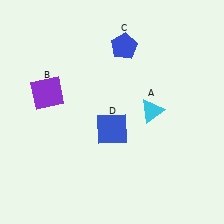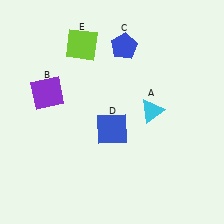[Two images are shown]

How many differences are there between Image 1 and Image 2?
There is 1 difference between the two images.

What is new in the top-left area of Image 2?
A lime square (E) was added in the top-left area of Image 2.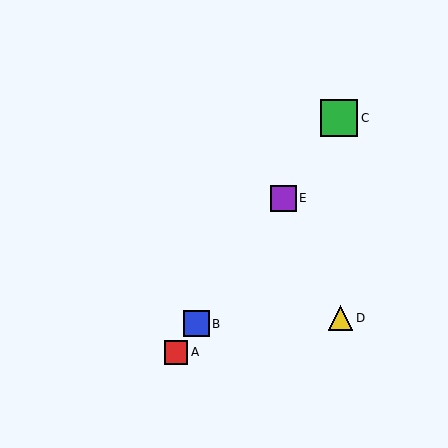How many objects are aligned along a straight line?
4 objects (A, B, C, E) are aligned along a straight line.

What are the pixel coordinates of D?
Object D is at (341, 318).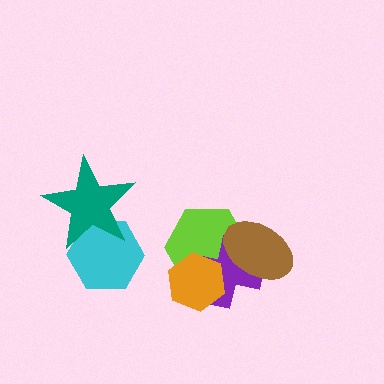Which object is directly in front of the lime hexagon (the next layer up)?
The purple cross is directly in front of the lime hexagon.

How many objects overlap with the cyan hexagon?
1 object overlaps with the cyan hexagon.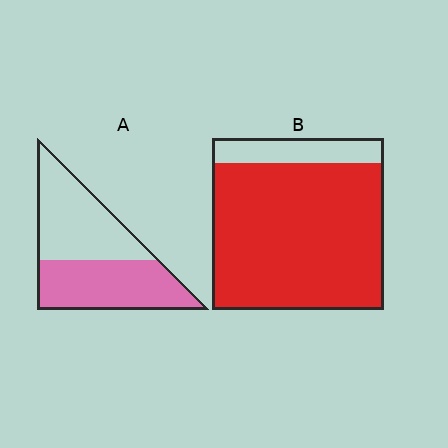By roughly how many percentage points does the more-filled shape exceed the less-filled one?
By roughly 35 percentage points (B over A).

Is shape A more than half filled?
Roughly half.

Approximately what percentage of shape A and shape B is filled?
A is approximately 50% and B is approximately 85%.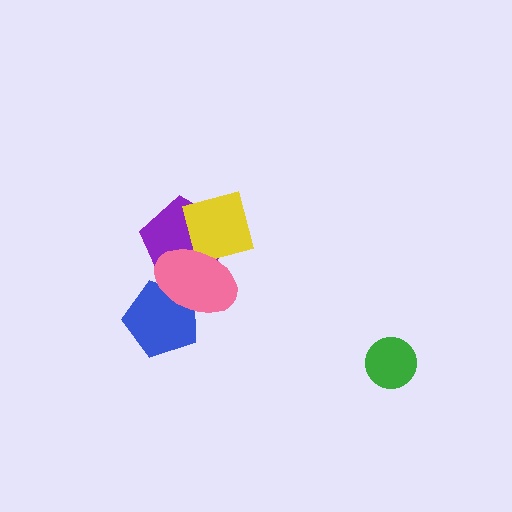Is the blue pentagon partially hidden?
Yes, it is partially covered by another shape.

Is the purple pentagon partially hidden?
Yes, it is partially covered by another shape.